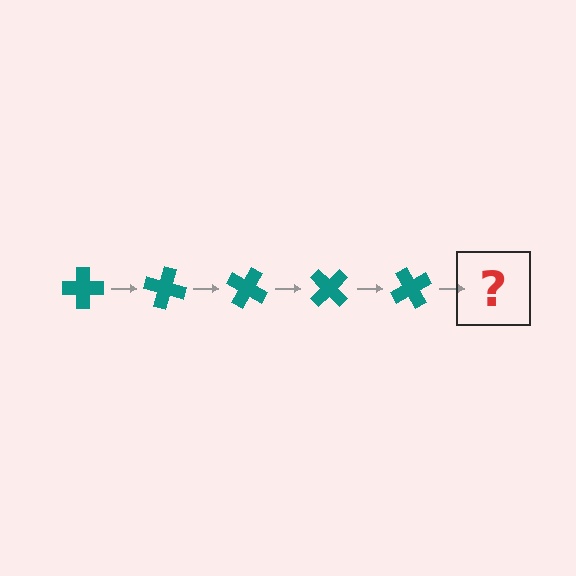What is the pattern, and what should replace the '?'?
The pattern is that the cross rotates 15 degrees each step. The '?' should be a teal cross rotated 75 degrees.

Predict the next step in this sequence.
The next step is a teal cross rotated 75 degrees.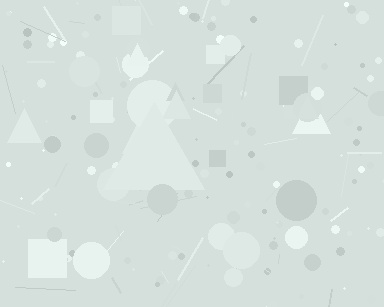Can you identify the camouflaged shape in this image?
The camouflaged shape is a triangle.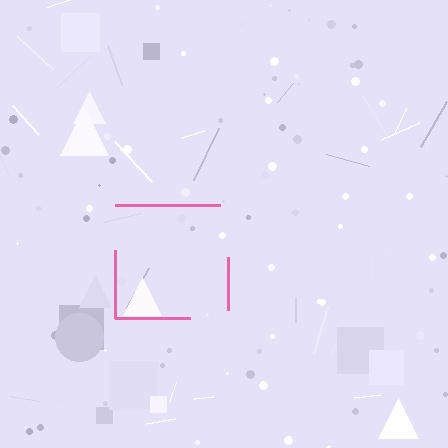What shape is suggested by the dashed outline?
The dashed outline suggests a square.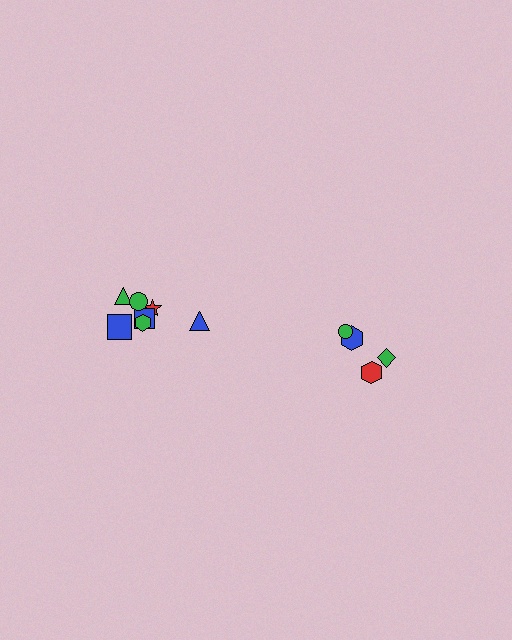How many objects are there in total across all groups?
There are 11 objects.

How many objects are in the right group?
There are 4 objects.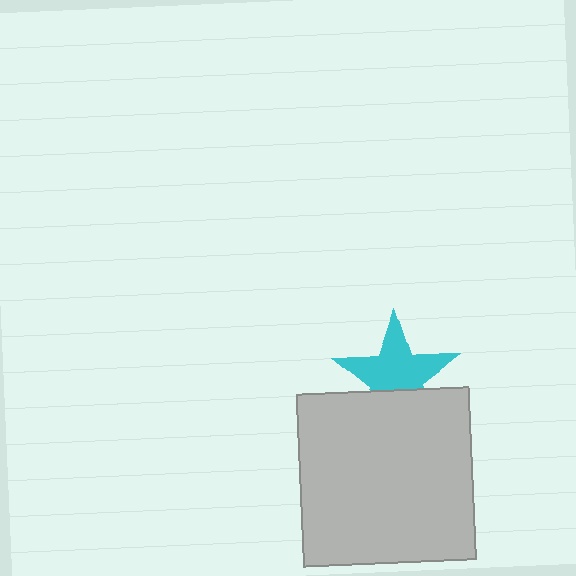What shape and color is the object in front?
The object in front is a light gray square.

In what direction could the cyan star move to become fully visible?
The cyan star could move up. That would shift it out from behind the light gray square entirely.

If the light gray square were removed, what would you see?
You would see the complete cyan star.